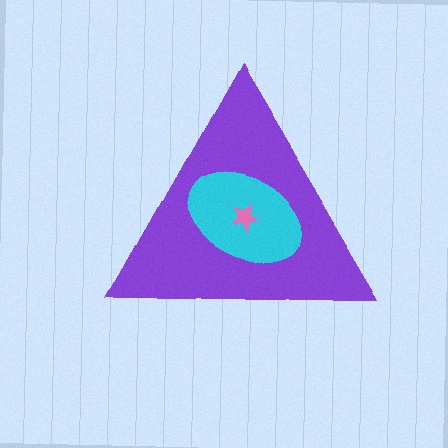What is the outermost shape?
The purple triangle.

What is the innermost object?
The pink star.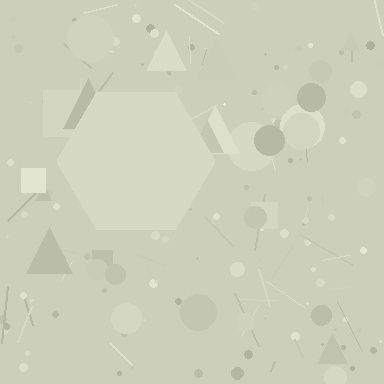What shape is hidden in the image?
A hexagon is hidden in the image.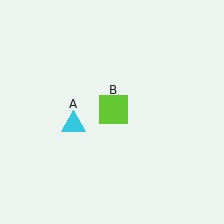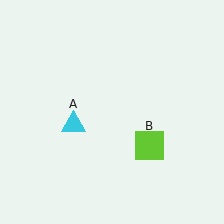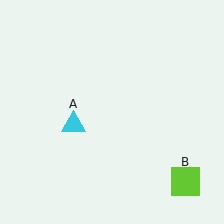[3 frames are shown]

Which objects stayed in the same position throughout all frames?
Cyan triangle (object A) remained stationary.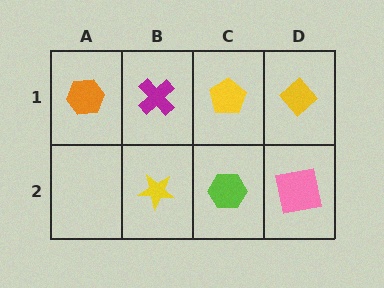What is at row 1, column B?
A magenta cross.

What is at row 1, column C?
A yellow pentagon.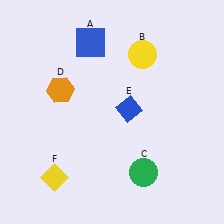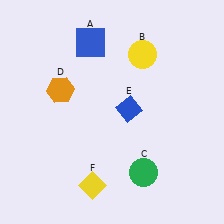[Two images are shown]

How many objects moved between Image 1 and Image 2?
1 object moved between the two images.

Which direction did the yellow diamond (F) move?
The yellow diamond (F) moved right.